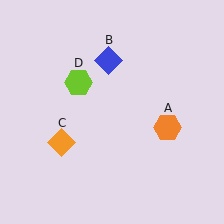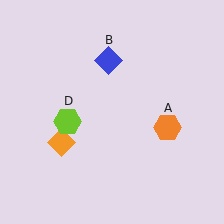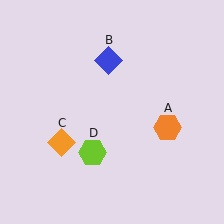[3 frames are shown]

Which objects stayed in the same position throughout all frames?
Orange hexagon (object A) and blue diamond (object B) and orange diamond (object C) remained stationary.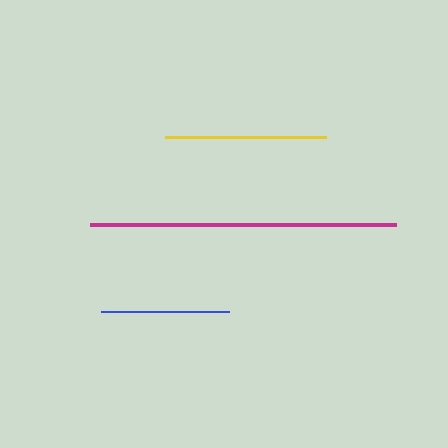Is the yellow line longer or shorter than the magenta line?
The magenta line is longer than the yellow line.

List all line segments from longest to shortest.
From longest to shortest: magenta, yellow, blue.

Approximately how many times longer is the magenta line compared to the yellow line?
The magenta line is approximately 1.9 times the length of the yellow line.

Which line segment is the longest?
The magenta line is the longest at approximately 306 pixels.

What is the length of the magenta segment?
The magenta segment is approximately 306 pixels long.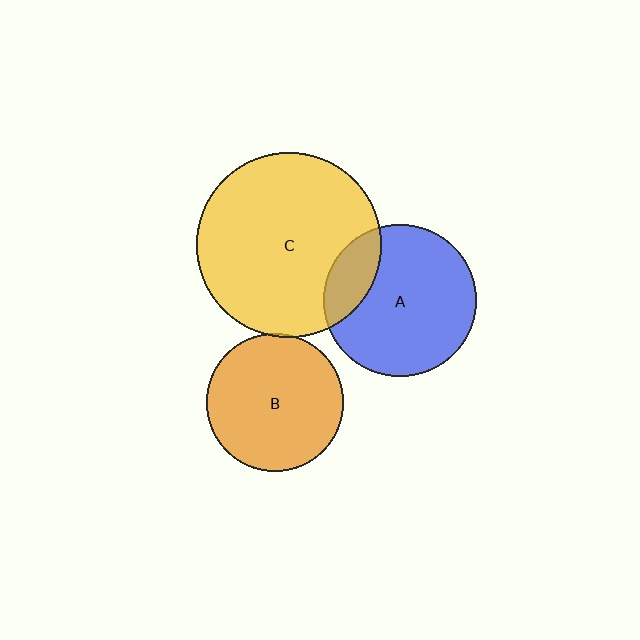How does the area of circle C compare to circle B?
Approximately 1.8 times.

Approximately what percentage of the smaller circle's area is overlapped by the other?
Approximately 5%.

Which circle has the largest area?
Circle C (yellow).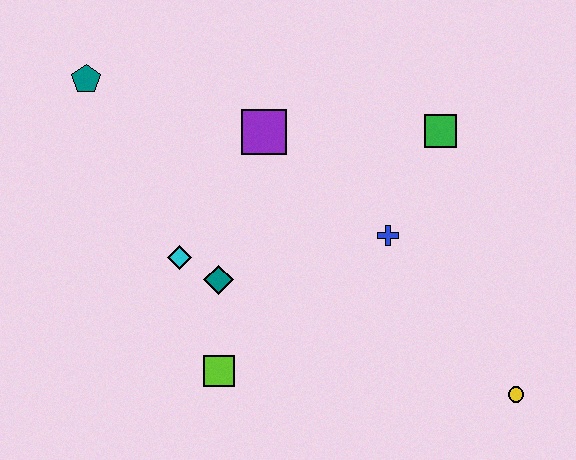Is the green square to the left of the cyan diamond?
No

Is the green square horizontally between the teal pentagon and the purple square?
No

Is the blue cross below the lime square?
No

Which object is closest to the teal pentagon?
The purple square is closest to the teal pentagon.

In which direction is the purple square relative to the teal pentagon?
The purple square is to the right of the teal pentagon.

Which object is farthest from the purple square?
The yellow circle is farthest from the purple square.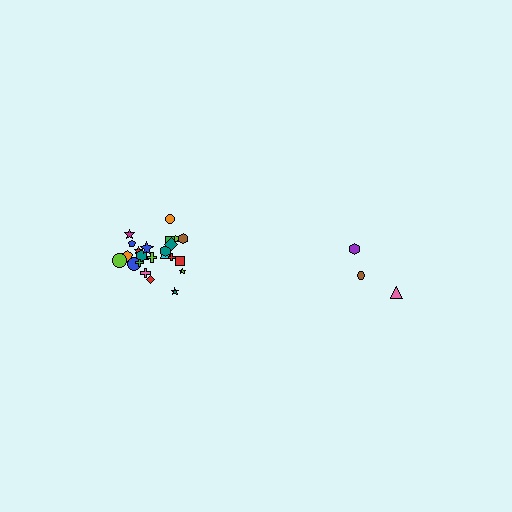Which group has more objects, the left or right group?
The left group.